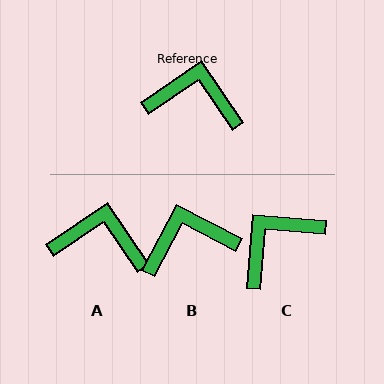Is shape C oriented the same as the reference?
No, it is off by about 51 degrees.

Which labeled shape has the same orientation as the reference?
A.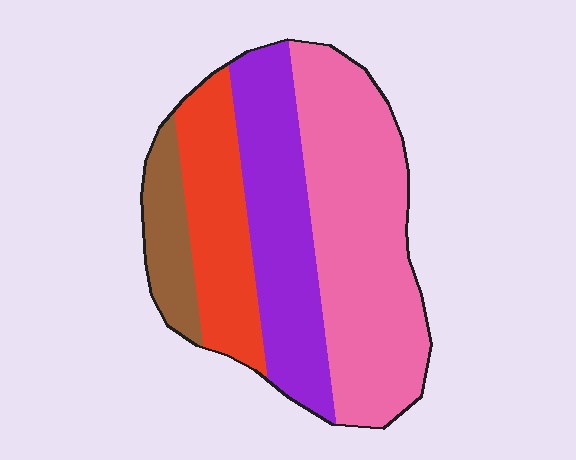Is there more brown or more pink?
Pink.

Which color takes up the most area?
Pink, at roughly 45%.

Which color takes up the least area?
Brown, at roughly 10%.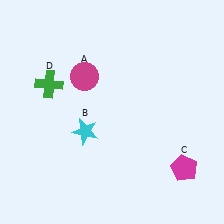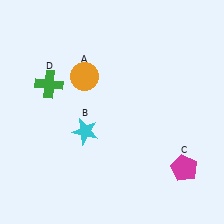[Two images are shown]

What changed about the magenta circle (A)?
In Image 1, A is magenta. In Image 2, it changed to orange.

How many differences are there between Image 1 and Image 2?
There is 1 difference between the two images.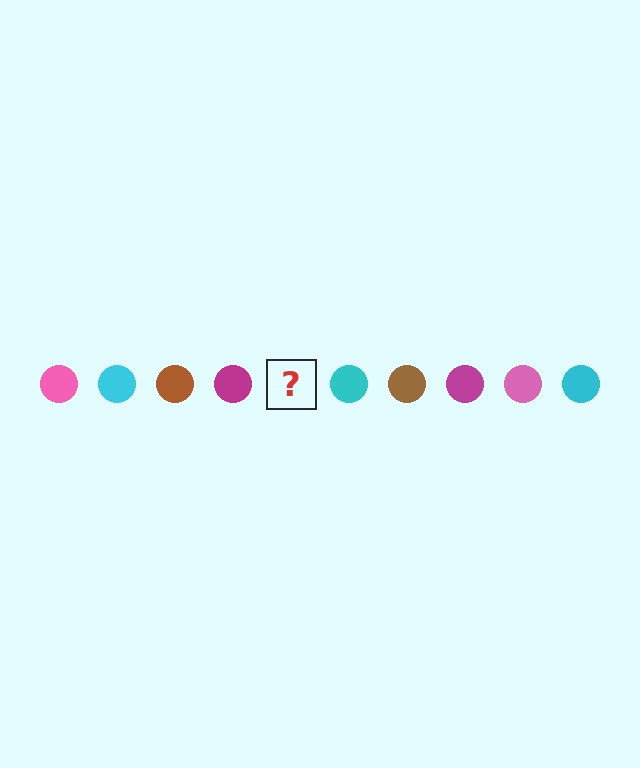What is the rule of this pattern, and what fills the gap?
The rule is that the pattern cycles through pink, cyan, brown, magenta circles. The gap should be filled with a pink circle.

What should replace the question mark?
The question mark should be replaced with a pink circle.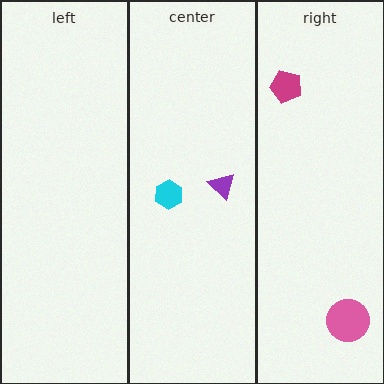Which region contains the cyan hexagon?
The center region.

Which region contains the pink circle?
The right region.